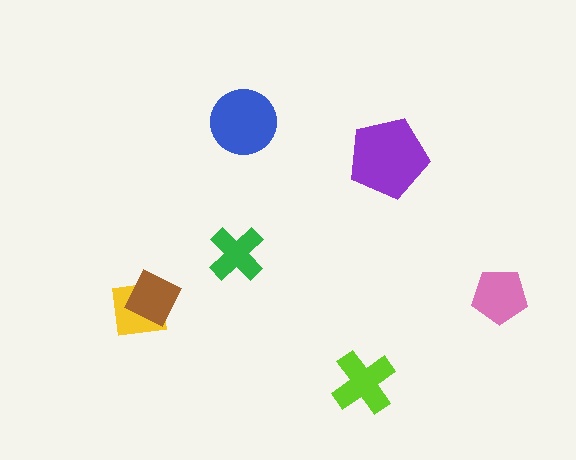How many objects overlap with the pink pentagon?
0 objects overlap with the pink pentagon.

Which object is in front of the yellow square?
The brown diamond is in front of the yellow square.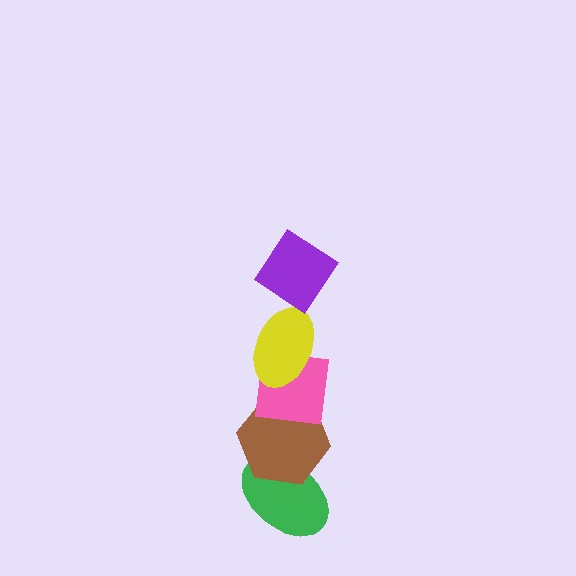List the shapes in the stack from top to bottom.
From top to bottom: the purple diamond, the yellow ellipse, the pink square, the brown hexagon, the green ellipse.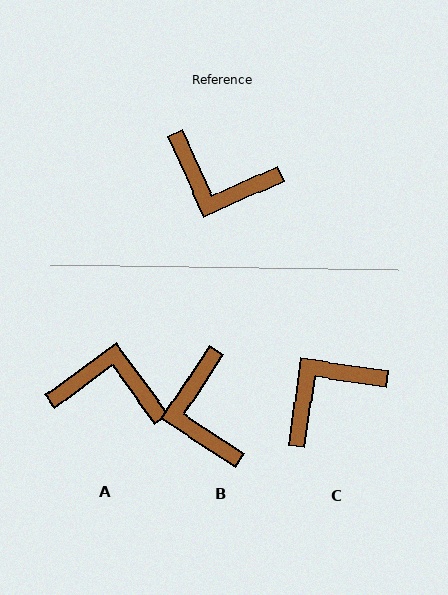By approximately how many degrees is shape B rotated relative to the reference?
Approximately 57 degrees clockwise.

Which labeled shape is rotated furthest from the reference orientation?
A, about 168 degrees away.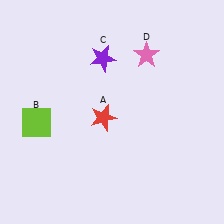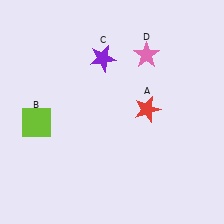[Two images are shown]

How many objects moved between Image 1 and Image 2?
1 object moved between the two images.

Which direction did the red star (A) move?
The red star (A) moved right.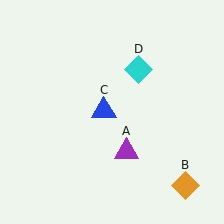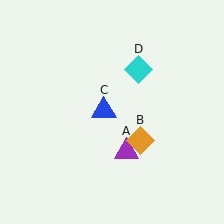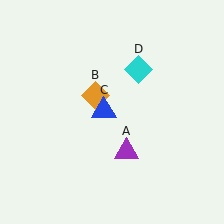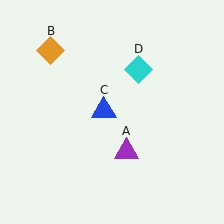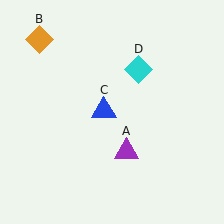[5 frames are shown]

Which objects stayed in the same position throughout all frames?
Purple triangle (object A) and blue triangle (object C) and cyan diamond (object D) remained stationary.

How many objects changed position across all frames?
1 object changed position: orange diamond (object B).